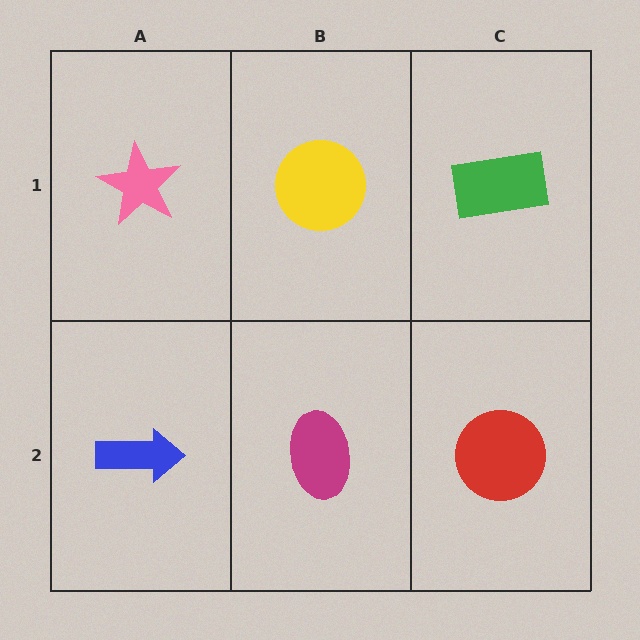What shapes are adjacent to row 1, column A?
A blue arrow (row 2, column A), a yellow circle (row 1, column B).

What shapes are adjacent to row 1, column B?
A magenta ellipse (row 2, column B), a pink star (row 1, column A), a green rectangle (row 1, column C).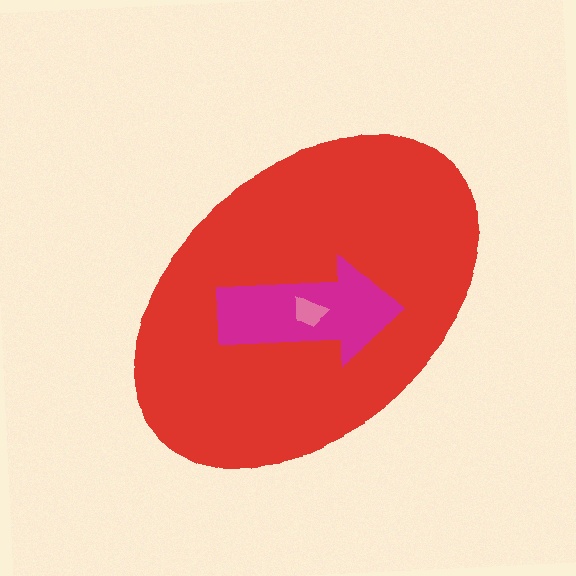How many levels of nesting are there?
3.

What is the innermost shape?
The pink trapezoid.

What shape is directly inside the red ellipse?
The magenta arrow.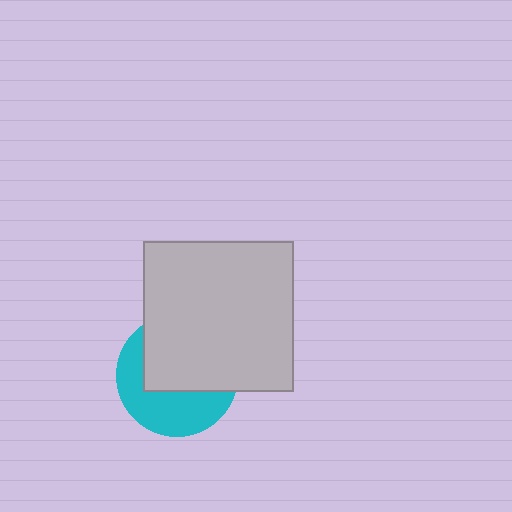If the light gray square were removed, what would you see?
You would see the complete cyan circle.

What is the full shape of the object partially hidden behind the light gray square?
The partially hidden object is a cyan circle.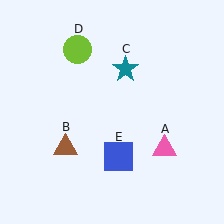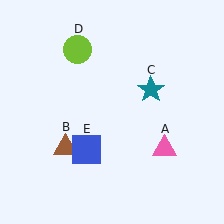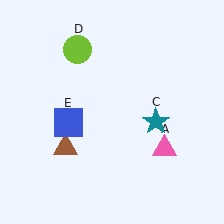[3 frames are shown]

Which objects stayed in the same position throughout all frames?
Pink triangle (object A) and brown triangle (object B) and lime circle (object D) remained stationary.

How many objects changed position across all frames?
2 objects changed position: teal star (object C), blue square (object E).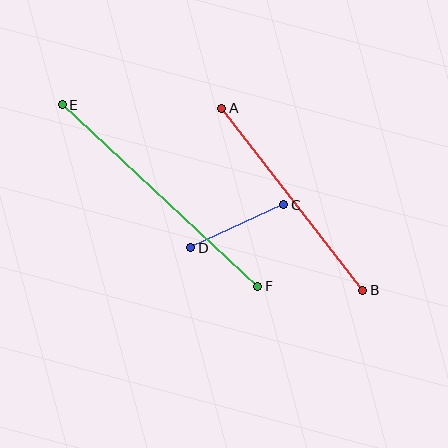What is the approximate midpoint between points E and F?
The midpoint is at approximately (160, 195) pixels.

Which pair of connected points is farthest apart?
Points E and F are farthest apart.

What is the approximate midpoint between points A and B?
The midpoint is at approximately (292, 199) pixels.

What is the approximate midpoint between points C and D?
The midpoint is at approximately (237, 226) pixels.